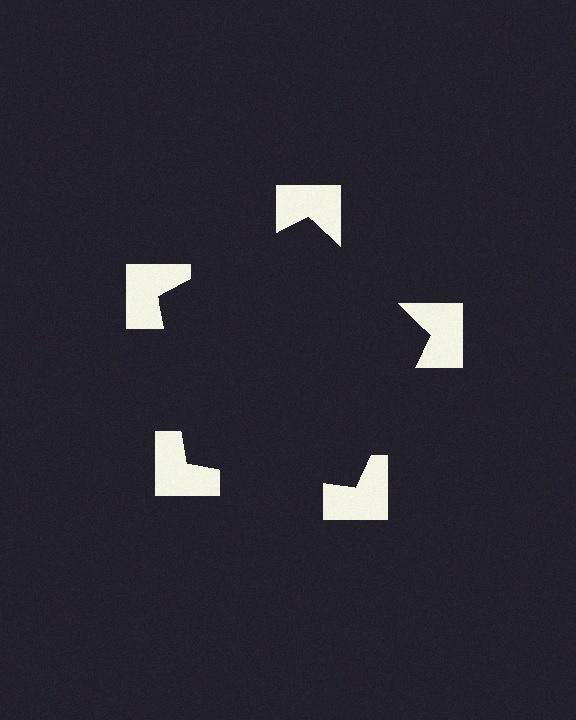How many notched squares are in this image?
There are 5 — one at each vertex of the illusory pentagon.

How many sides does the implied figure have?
5 sides.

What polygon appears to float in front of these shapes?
An illusory pentagon — its edges are inferred from the aligned wedge cuts in the notched squares, not physically drawn.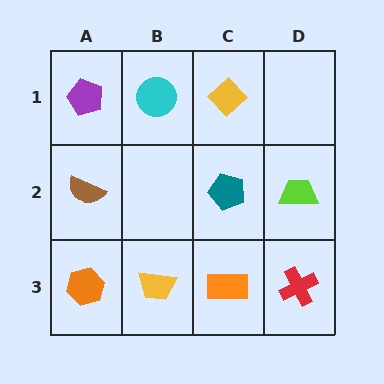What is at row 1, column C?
A yellow diamond.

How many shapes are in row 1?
3 shapes.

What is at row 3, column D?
A red cross.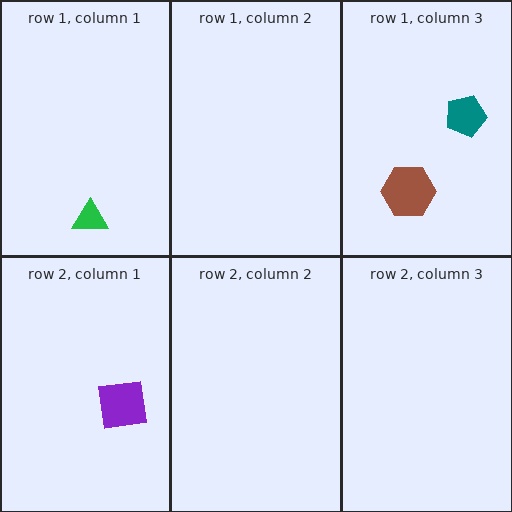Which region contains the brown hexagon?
The row 1, column 3 region.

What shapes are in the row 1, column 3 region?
The teal pentagon, the brown hexagon.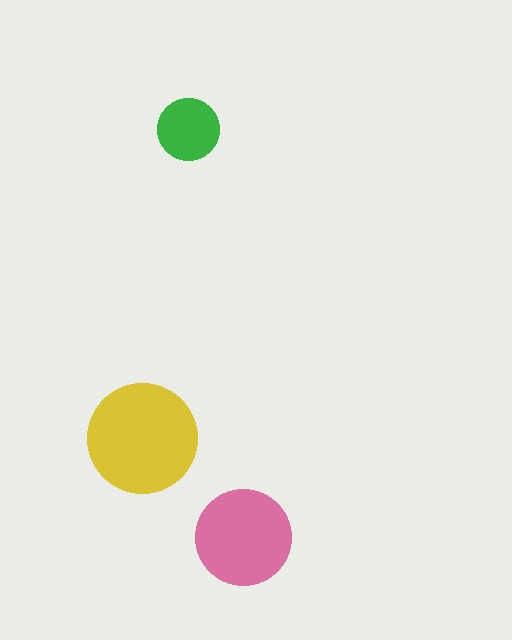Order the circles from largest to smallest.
the yellow one, the pink one, the green one.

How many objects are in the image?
There are 3 objects in the image.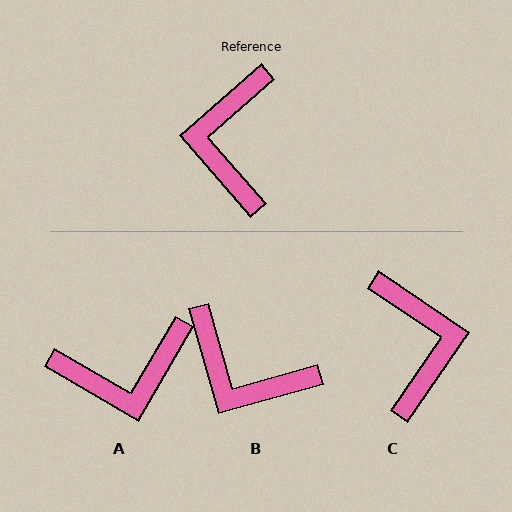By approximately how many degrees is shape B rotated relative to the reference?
Approximately 64 degrees counter-clockwise.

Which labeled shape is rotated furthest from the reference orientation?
C, about 165 degrees away.